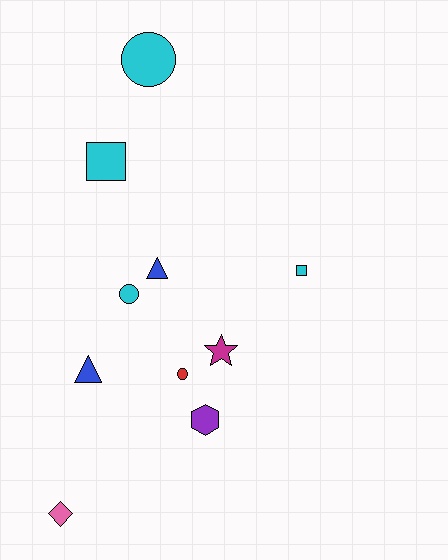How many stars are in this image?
There is 1 star.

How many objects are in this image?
There are 10 objects.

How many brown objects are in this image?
There are no brown objects.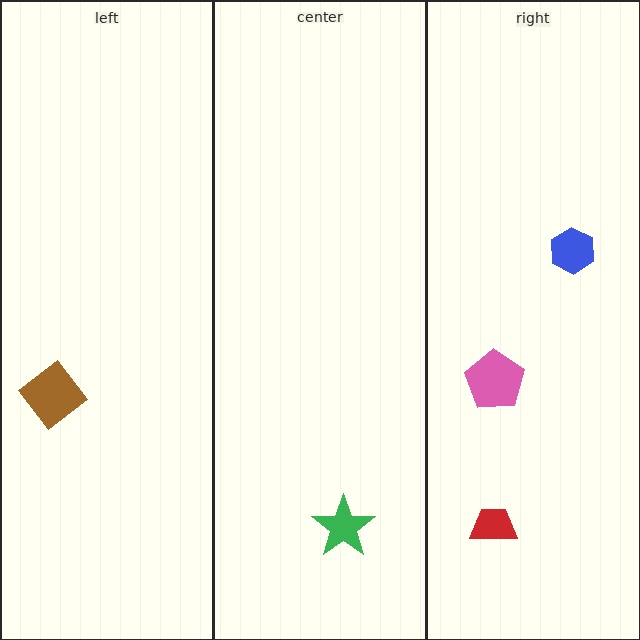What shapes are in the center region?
The green star.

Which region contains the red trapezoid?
The right region.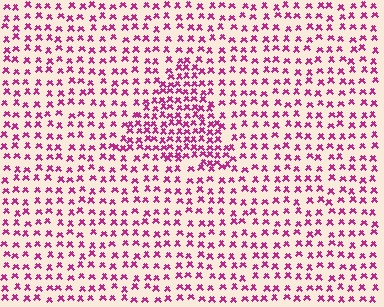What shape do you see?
I see a triangle.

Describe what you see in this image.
The image contains small magenta elements arranged at two different densities. A triangle-shaped region is visible where the elements are more densely packed than the surrounding area.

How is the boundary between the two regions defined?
The boundary is defined by a change in element density (approximately 1.9x ratio). All elements are the same color, size, and shape.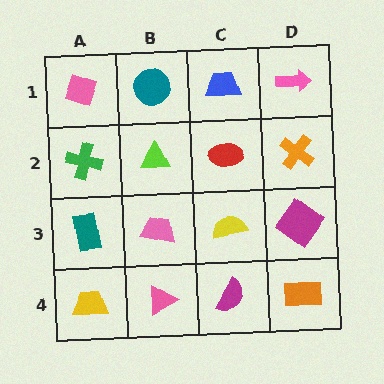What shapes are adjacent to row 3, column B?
A lime triangle (row 2, column B), a pink triangle (row 4, column B), a teal rectangle (row 3, column A), a yellow semicircle (row 3, column C).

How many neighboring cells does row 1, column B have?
3.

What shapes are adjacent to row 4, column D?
A magenta diamond (row 3, column D), a magenta semicircle (row 4, column C).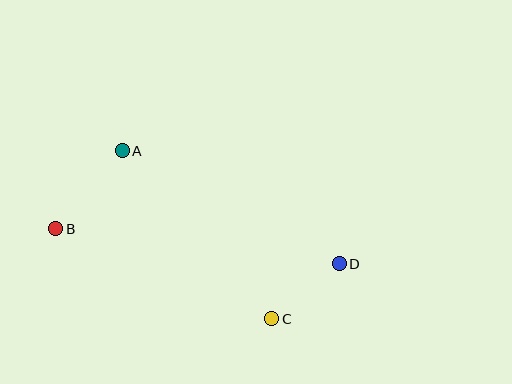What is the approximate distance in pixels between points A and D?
The distance between A and D is approximately 244 pixels.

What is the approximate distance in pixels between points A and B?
The distance between A and B is approximately 102 pixels.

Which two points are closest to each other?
Points C and D are closest to each other.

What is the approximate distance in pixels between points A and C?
The distance between A and C is approximately 225 pixels.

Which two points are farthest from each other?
Points B and D are farthest from each other.